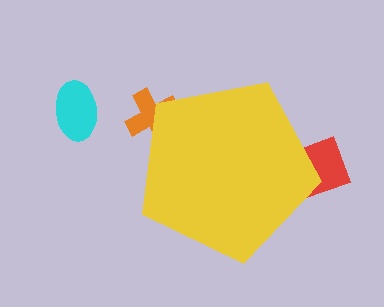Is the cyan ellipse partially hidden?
No, the cyan ellipse is fully visible.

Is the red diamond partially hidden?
Yes, the red diamond is partially hidden behind the yellow pentagon.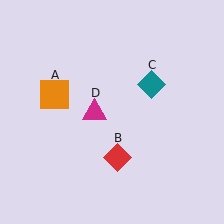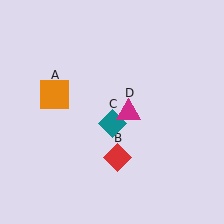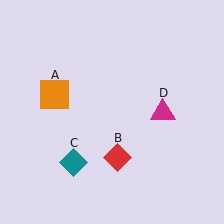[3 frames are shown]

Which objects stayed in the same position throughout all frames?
Orange square (object A) and red diamond (object B) remained stationary.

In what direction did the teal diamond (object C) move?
The teal diamond (object C) moved down and to the left.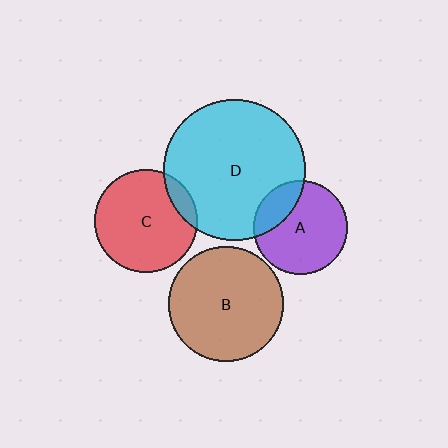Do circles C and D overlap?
Yes.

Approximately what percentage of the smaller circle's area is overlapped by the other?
Approximately 10%.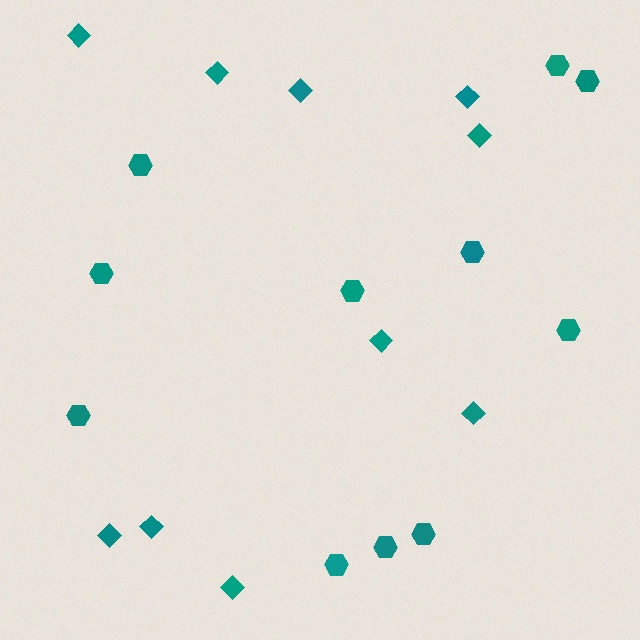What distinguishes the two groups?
There are 2 groups: one group of hexagons (11) and one group of diamonds (10).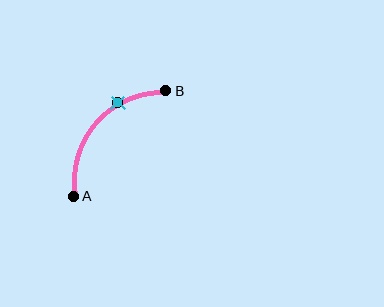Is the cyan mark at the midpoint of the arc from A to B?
No. The cyan mark lies on the arc but is closer to endpoint B. The arc midpoint would be at the point on the curve equidistant along the arc from both A and B.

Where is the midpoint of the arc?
The arc midpoint is the point on the curve farthest from the straight line joining A and B. It sits above and to the left of that line.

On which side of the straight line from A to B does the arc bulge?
The arc bulges above and to the left of the straight line connecting A and B.